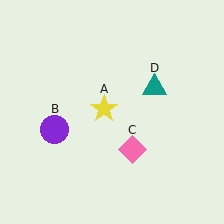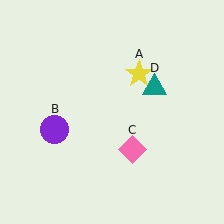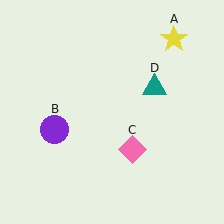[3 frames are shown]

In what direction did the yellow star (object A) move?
The yellow star (object A) moved up and to the right.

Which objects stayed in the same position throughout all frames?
Purple circle (object B) and pink diamond (object C) and teal triangle (object D) remained stationary.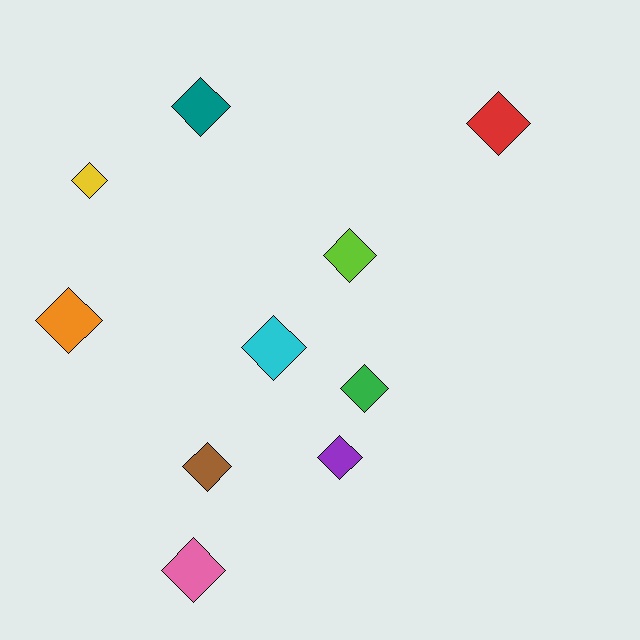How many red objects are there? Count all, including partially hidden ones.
There is 1 red object.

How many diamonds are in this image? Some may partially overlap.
There are 10 diamonds.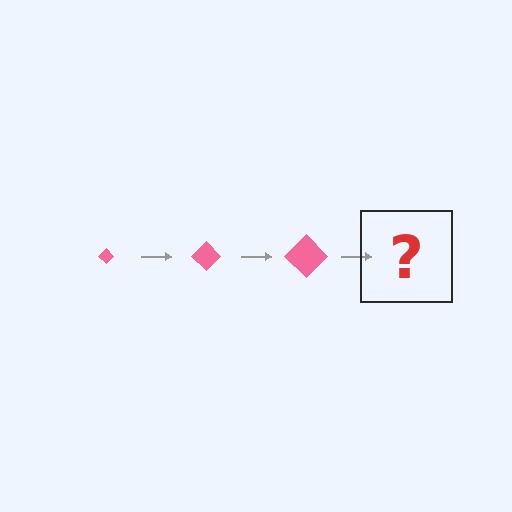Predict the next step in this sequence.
The next step is a pink diamond, larger than the previous one.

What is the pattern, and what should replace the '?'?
The pattern is that the diamond gets progressively larger each step. The '?' should be a pink diamond, larger than the previous one.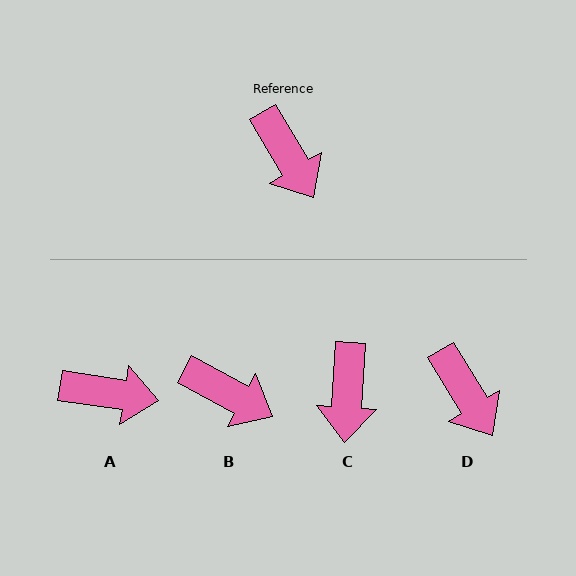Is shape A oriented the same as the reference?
No, it is off by about 51 degrees.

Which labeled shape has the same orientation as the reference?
D.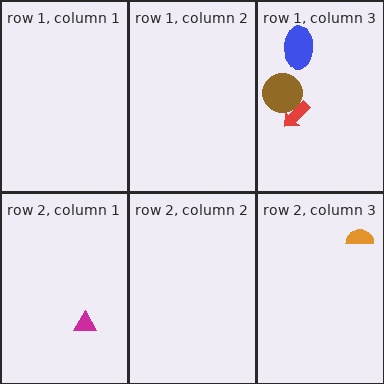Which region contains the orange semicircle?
The row 2, column 3 region.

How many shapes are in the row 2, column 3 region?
1.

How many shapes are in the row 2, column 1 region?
1.